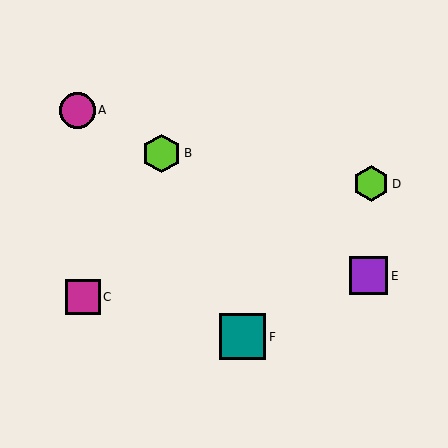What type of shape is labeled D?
Shape D is a lime hexagon.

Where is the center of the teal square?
The center of the teal square is at (243, 337).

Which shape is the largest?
The teal square (labeled F) is the largest.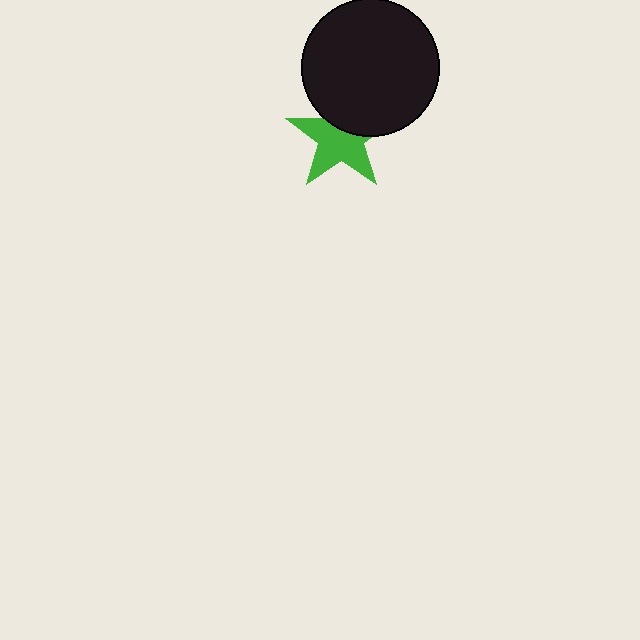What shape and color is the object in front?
The object in front is a black circle.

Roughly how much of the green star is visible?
About half of it is visible (roughly 64%).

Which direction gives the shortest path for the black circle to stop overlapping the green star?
Moving up gives the shortest separation.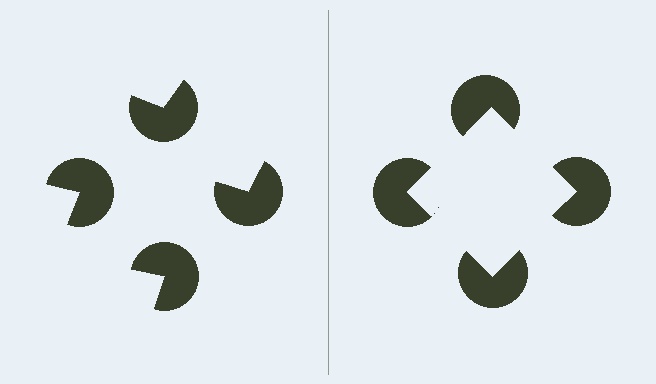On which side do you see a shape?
An illusory square appears on the right side. On the left side the wedge cuts are rotated, so no coherent shape forms.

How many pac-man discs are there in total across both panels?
8 — 4 on each side.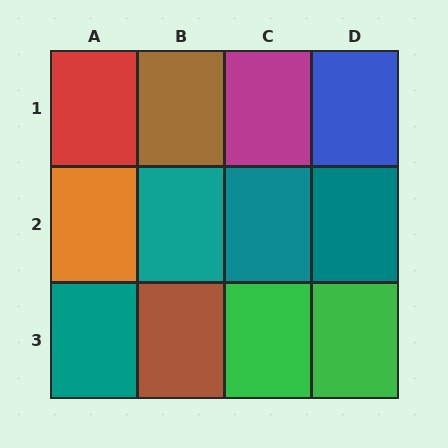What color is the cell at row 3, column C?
Green.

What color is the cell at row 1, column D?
Blue.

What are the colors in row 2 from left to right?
Orange, teal, teal, teal.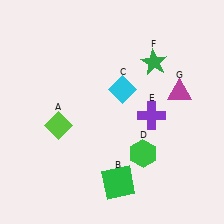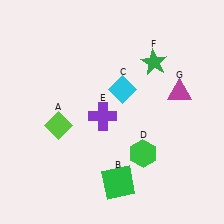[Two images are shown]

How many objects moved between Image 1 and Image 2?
1 object moved between the two images.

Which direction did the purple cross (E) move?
The purple cross (E) moved left.